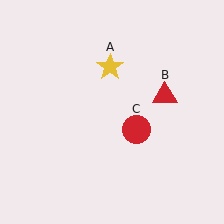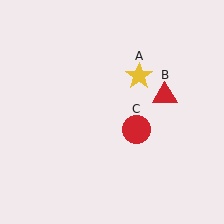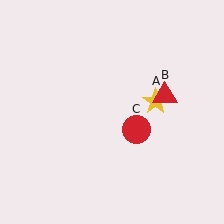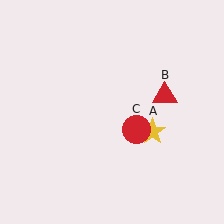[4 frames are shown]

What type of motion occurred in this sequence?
The yellow star (object A) rotated clockwise around the center of the scene.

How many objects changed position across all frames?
1 object changed position: yellow star (object A).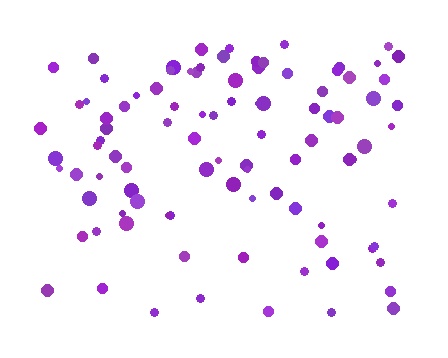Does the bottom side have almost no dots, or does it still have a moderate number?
Still a moderate number, just noticeably fewer than the top.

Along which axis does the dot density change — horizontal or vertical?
Vertical.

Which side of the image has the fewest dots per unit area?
The bottom.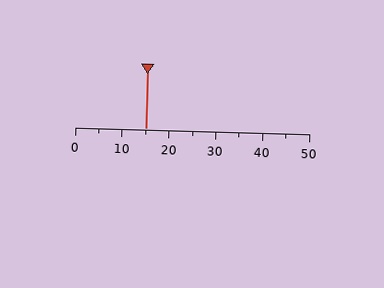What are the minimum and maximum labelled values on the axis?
The axis runs from 0 to 50.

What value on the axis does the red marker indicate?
The marker indicates approximately 15.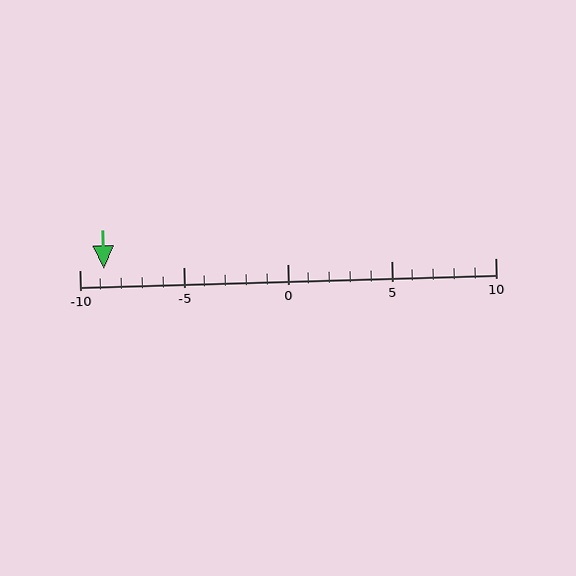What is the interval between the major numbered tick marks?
The major tick marks are spaced 5 units apart.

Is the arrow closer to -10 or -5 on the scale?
The arrow is closer to -10.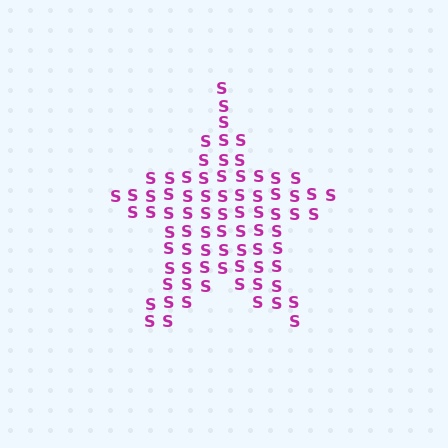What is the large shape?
The large shape is a star.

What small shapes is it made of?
It is made of small letter S's.